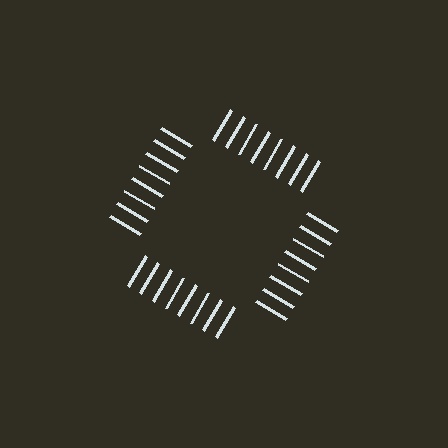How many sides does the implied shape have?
4 sides — the line-ends trace a square.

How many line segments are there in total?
32 — 8 along each of the 4 edges.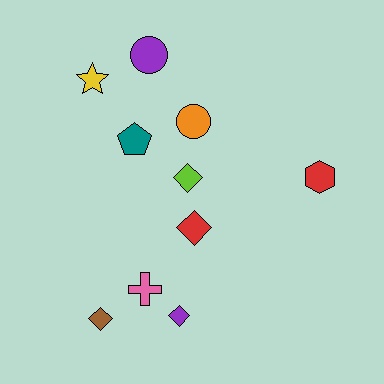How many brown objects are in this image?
There is 1 brown object.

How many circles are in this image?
There are 2 circles.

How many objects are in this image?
There are 10 objects.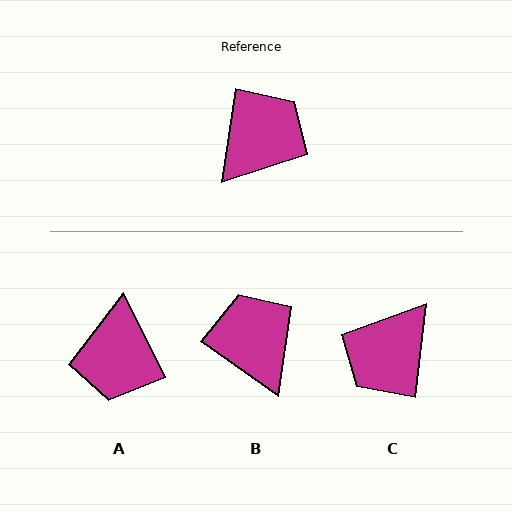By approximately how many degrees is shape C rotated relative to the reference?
Approximately 178 degrees clockwise.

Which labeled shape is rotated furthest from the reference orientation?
C, about 178 degrees away.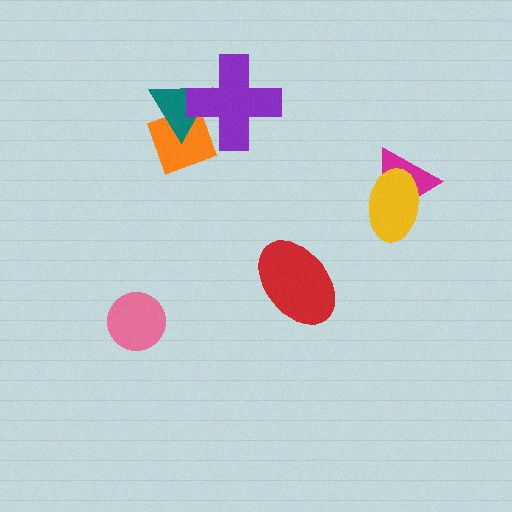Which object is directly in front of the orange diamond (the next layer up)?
The teal triangle is directly in front of the orange diamond.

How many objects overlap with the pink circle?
0 objects overlap with the pink circle.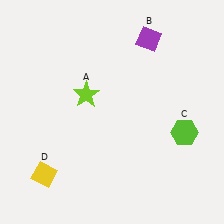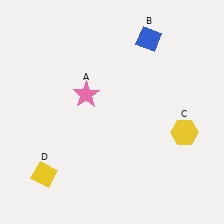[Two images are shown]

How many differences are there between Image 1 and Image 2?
There are 3 differences between the two images.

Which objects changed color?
A changed from lime to pink. B changed from purple to blue. C changed from lime to yellow.